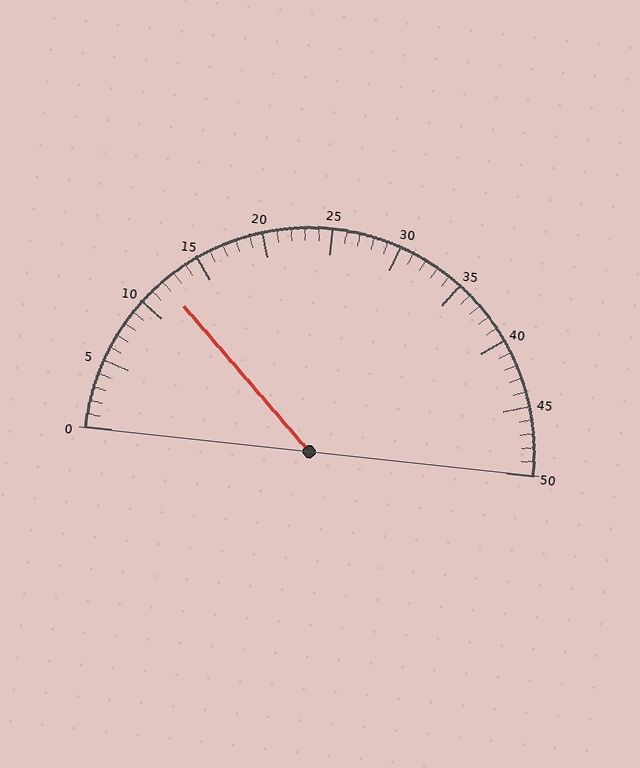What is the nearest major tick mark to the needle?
The nearest major tick mark is 10.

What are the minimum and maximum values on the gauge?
The gauge ranges from 0 to 50.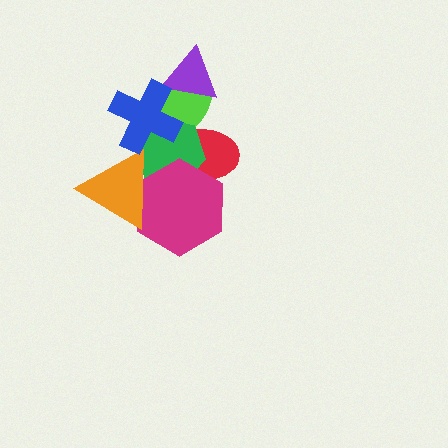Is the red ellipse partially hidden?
Yes, it is partially covered by another shape.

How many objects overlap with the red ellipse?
4 objects overlap with the red ellipse.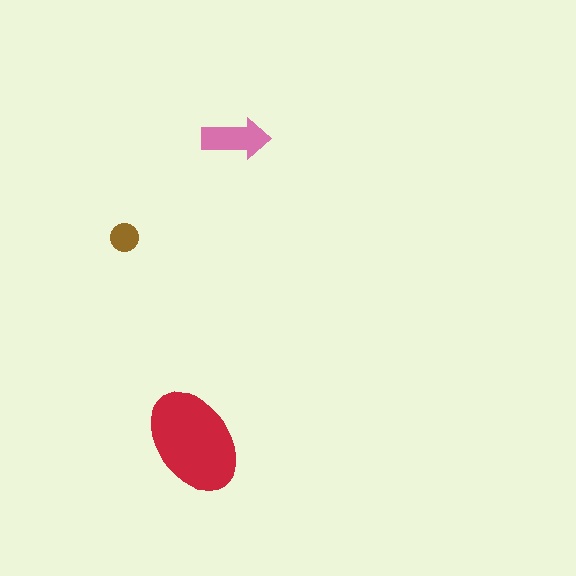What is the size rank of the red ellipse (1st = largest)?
1st.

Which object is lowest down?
The red ellipse is bottommost.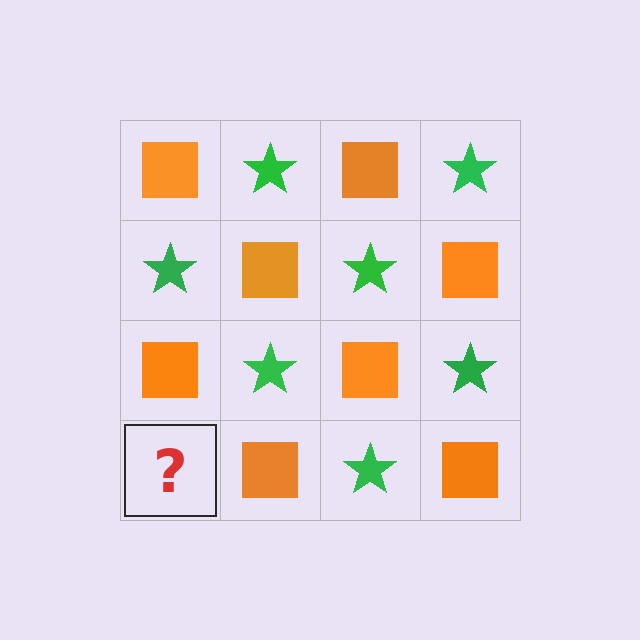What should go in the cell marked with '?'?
The missing cell should contain a green star.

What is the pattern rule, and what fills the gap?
The rule is that it alternates orange square and green star in a checkerboard pattern. The gap should be filled with a green star.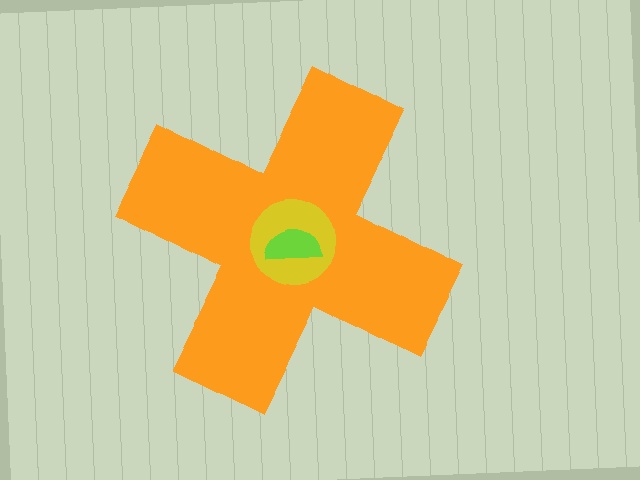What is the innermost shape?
The lime semicircle.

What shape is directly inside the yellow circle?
The lime semicircle.